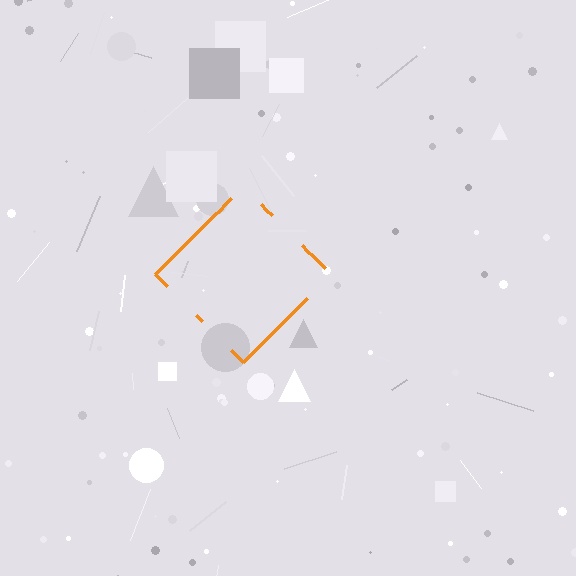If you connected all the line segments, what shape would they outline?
They would outline a diamond.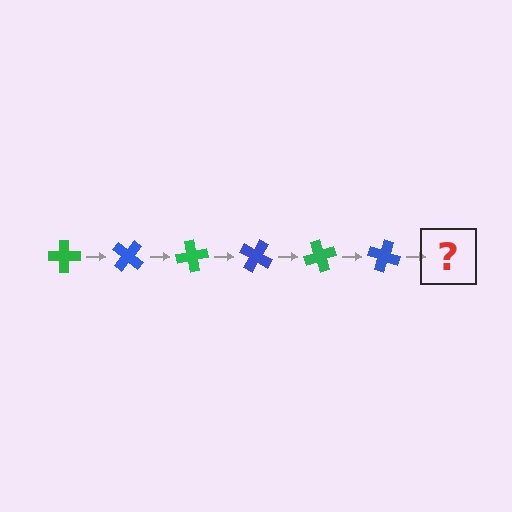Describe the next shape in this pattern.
It should be a green cross, rotated 240 degrees from the start.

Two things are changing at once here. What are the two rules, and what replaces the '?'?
The two rules are that it rotates 40 degrees each step and the color cycles through green and blue. The '?' should be a green cross, rotated 240 degrees from the start.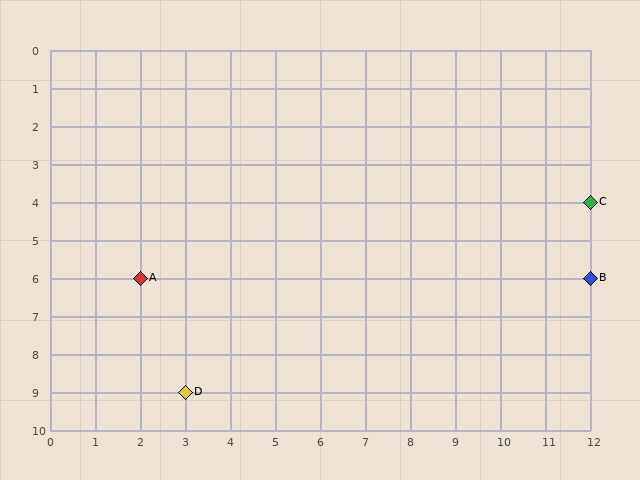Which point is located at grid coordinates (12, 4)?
Point C is at (12, 4).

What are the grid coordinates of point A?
Point A is at grid coordinates (2, 6).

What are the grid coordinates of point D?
Point D is at grid coordinates (3, 9).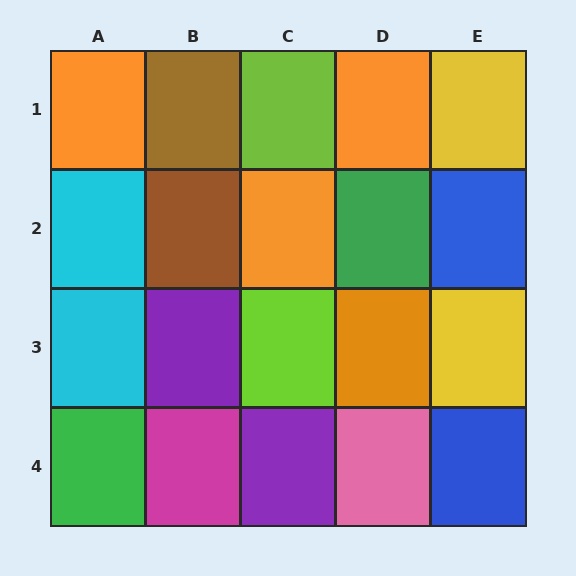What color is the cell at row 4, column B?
Magenta.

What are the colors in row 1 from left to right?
Orange, brown, lime, orange, yellow.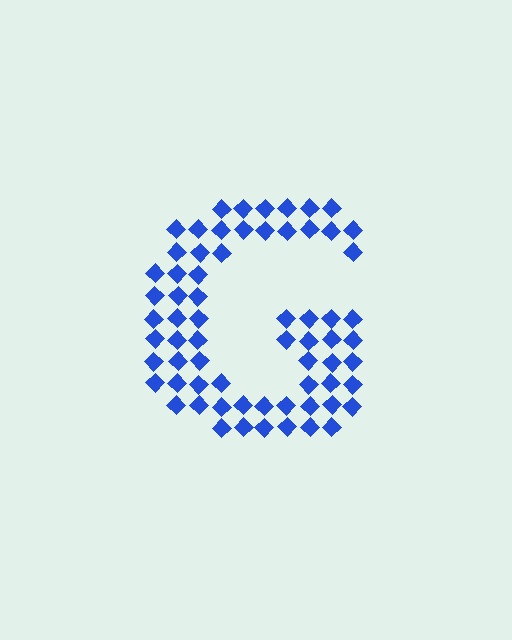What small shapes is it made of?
It is made of small diamonds.